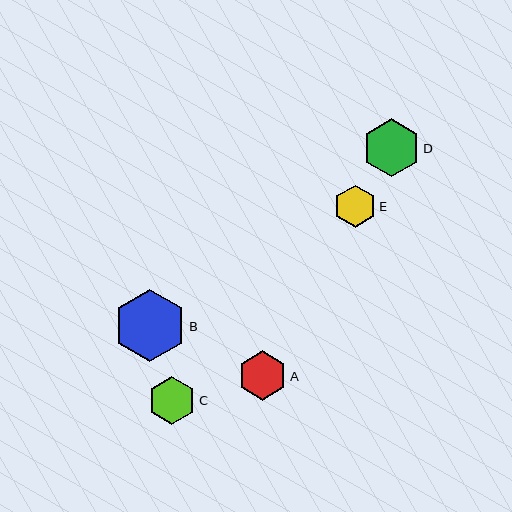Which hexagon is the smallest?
Hexagon E is the smallest with a size of approximately 42 pixels.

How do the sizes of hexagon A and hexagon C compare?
Hexagon A and hexagon C are approximately the same size.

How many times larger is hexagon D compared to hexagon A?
Hexagon D is approximately 1.2 times the size of hexagon A.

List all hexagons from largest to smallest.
From largest to smallest: B, D, A, C, E.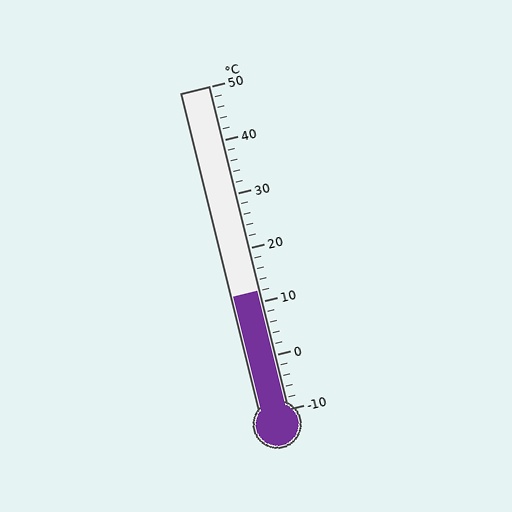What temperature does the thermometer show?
The thermometer shows approximately 12°C.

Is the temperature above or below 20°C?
The temperature is below 20°C.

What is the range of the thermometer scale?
The thermometer scale ranges from -10°C to 50°C.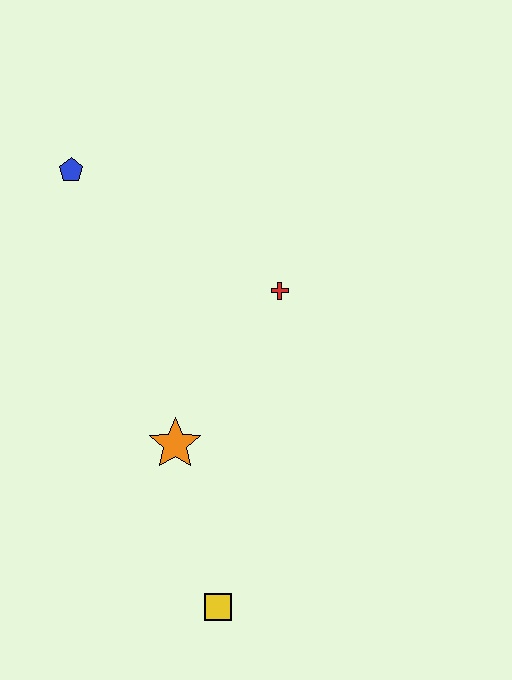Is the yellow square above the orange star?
No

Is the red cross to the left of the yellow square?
No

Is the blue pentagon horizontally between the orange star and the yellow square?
No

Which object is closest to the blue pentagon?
The red cross is closest to the blue pentagon.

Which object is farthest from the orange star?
The blue pentagon is farthest from the orange star.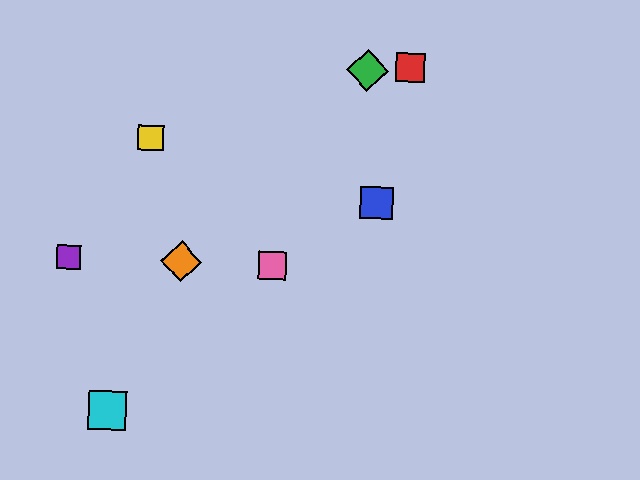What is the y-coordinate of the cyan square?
The cyan square is at y≈410.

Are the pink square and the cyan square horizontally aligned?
No, the pink square is at y≈265 and the cyan square is at y≈410.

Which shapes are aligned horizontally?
The purple square, the orange diamond, the pink square are aligned horizontally.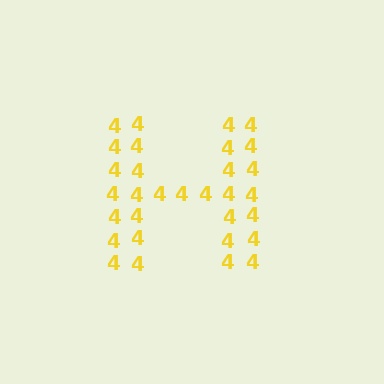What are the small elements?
The small elements are digit 4's.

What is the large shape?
The large shape is the letter H.